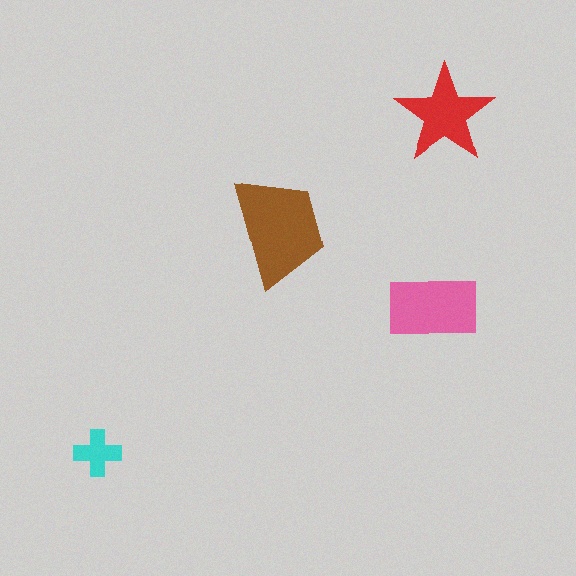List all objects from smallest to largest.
The cyan cross, the red star, the pink rectangle, the brown trapezoid.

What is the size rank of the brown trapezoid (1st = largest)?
1st.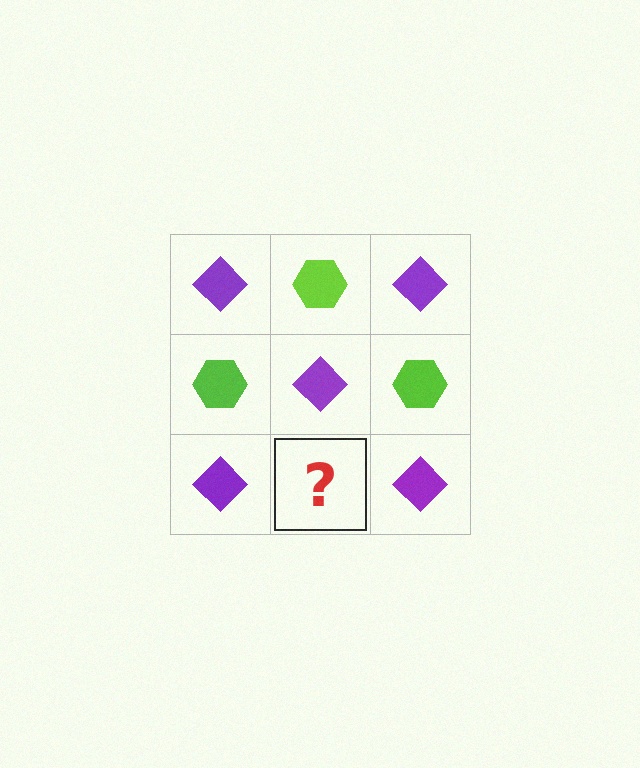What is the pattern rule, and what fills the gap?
The rule is that it alternates purple diamond and lime hexagon in a checkerboard pattern. The gap should be filled with a lime hexagon.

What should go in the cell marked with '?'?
The missing cell should contain a lime hexagon.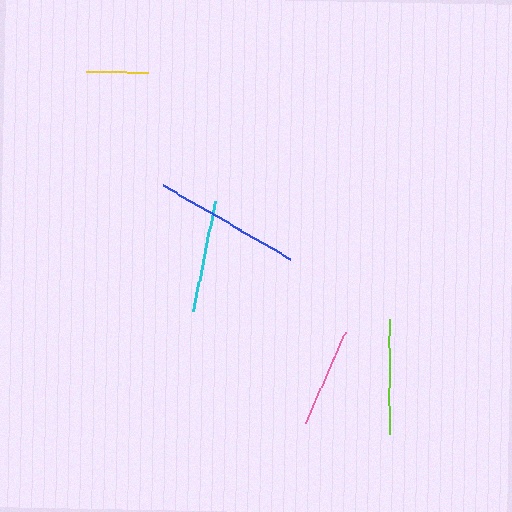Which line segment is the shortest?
The yellow line is the shortest at approximately 62 pixels.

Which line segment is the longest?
The blue line is the longest at approximately 147 pixels.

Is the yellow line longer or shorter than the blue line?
The blue line is longer than the yellow line.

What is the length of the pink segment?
The pink segment is approximately 100 pixels long.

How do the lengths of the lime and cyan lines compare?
The lime and cyan lines are approximately the same length.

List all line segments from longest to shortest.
From longest to shortest: blue, lime, cyan, pink, yellow.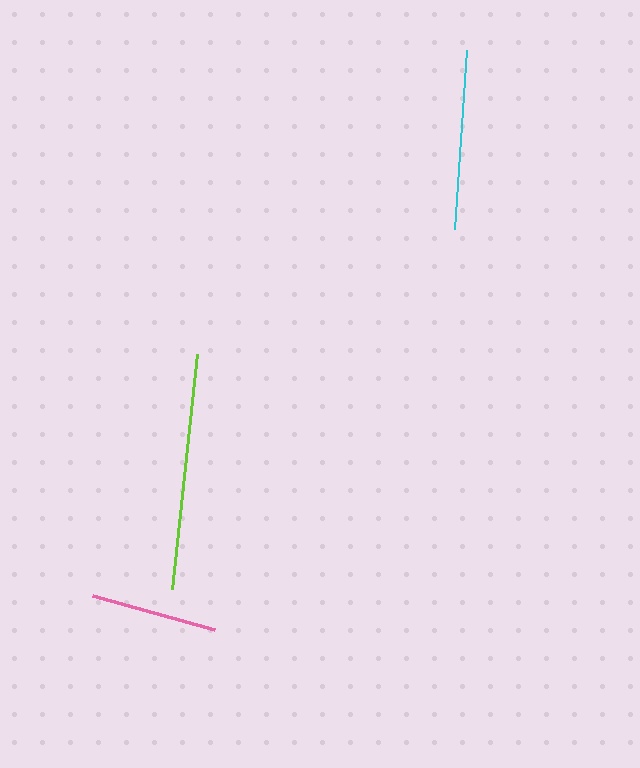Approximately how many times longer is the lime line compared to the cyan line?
The lime line is approximately 1.3 times the length of the cyan line.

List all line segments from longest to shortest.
From longest to shortest: lime, cyan, pink.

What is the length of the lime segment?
The lime segment is approximately 237 pixels long.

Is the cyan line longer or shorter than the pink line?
The cyan line is longer than the pink line.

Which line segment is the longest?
The lime line is the longest at approximately 237 pixels.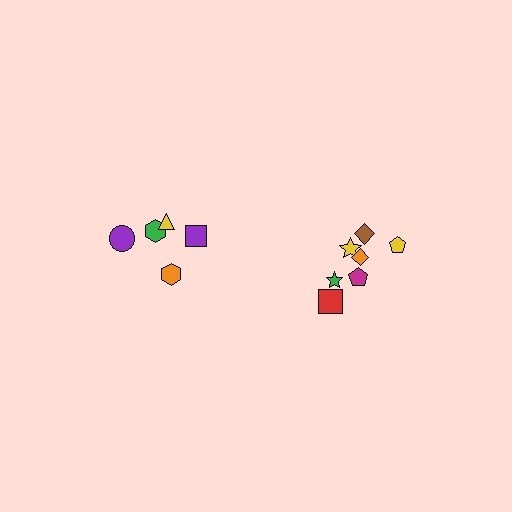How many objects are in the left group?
There are 5 objects.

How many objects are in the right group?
There are 7 objects.